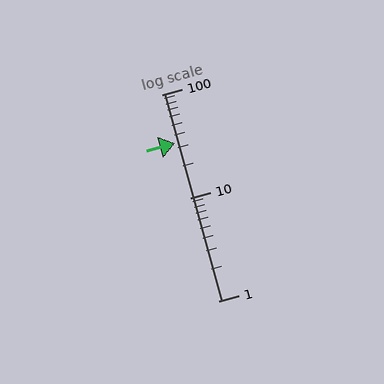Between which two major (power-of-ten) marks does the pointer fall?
The pointer is between 10 and 100.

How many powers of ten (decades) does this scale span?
The scale spans 2 decades, from 1 to 100.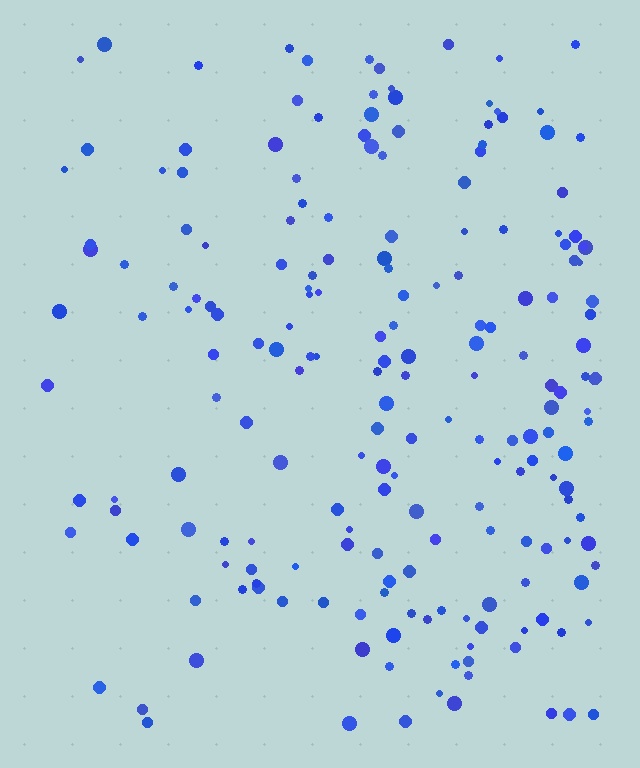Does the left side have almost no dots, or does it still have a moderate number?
Still a moderate number, just noticeably fewer than the right.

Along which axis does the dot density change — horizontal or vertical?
Horizontal.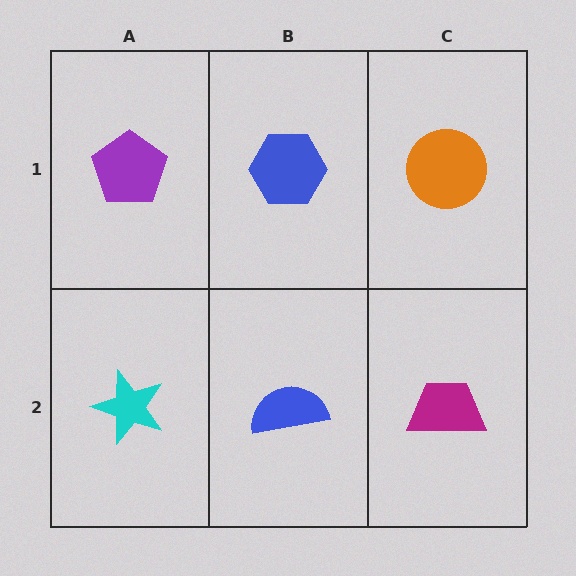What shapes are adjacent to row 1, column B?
A blue semicircle (row 2, column B), a purple pentagon (row 1, column A), an orange circle (row 1, column C).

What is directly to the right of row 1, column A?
A blue hexagon.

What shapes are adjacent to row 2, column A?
A purple pentagon (row 1, column A), a blue semicircle (row 2, column B).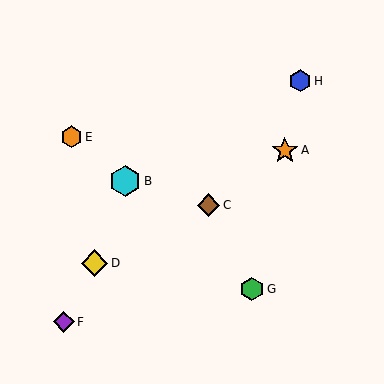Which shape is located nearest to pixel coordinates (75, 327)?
The purple diamond (labeled F) at (64, 322) is nearest to that location.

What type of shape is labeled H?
Shape H is a blue hexagon.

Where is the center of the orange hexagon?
The center of the orange hexagon is at (72, 137).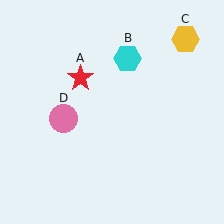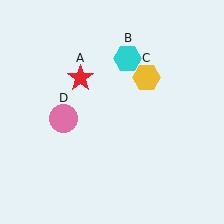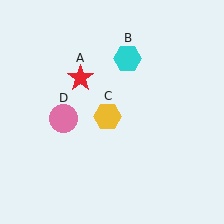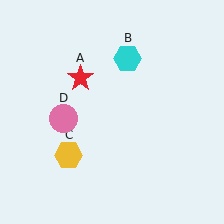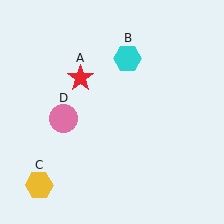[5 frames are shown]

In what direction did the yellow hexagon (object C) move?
The yellow hexagon (object C) moved down and to the left.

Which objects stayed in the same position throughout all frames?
Red star (object A) and cyan hexagon (object B) and pink circle (object D) remained stationary.